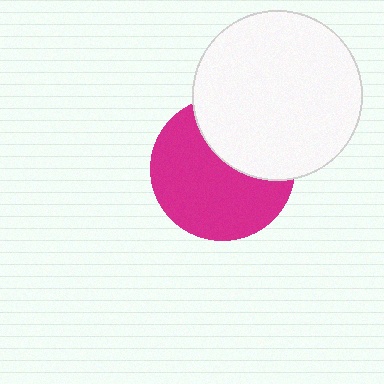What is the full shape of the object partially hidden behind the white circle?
The partially hidden object is a magenta circle.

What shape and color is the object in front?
The object in front is a white circle.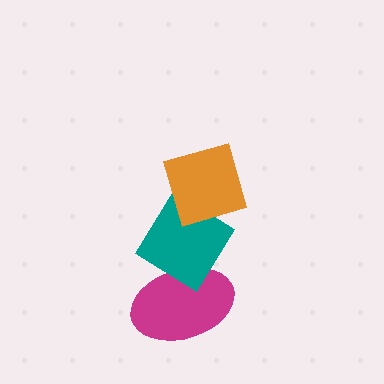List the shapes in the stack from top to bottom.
From top to bottom: the orange diamond, the teal diamond, the magenta ellipse.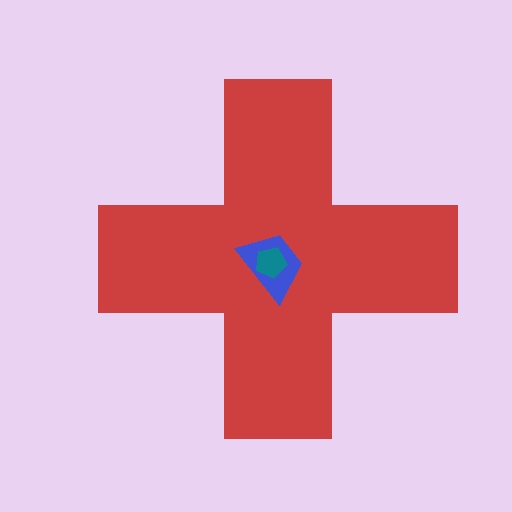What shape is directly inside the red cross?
The blue trapezoid.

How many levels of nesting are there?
3.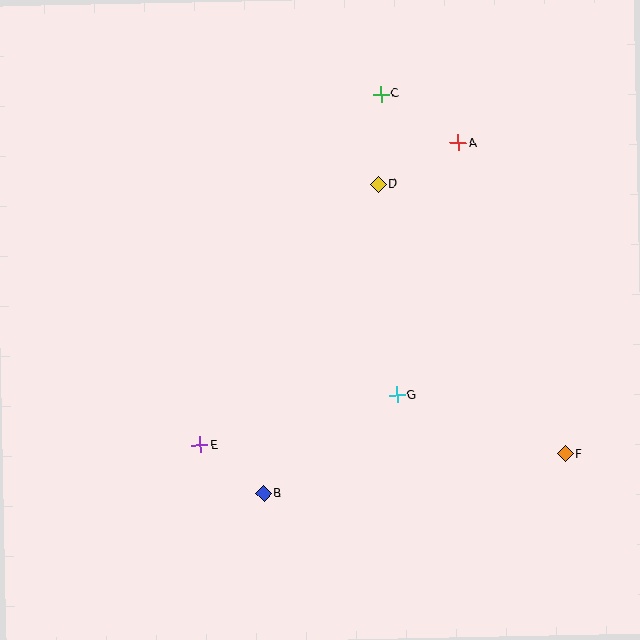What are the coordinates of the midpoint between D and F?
The midpoint between D and F is at (472, 319).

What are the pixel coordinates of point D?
Point D is at (379, 184).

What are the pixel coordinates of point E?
Point E is at (200, 445).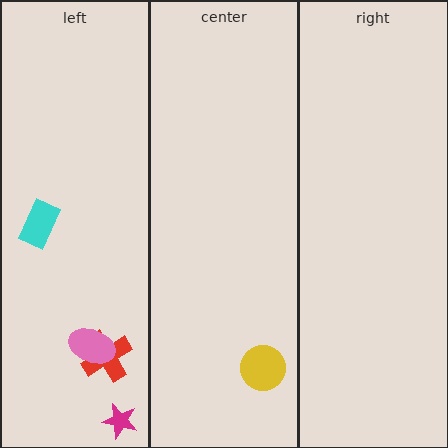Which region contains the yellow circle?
The center region.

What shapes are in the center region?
The yellow circle.